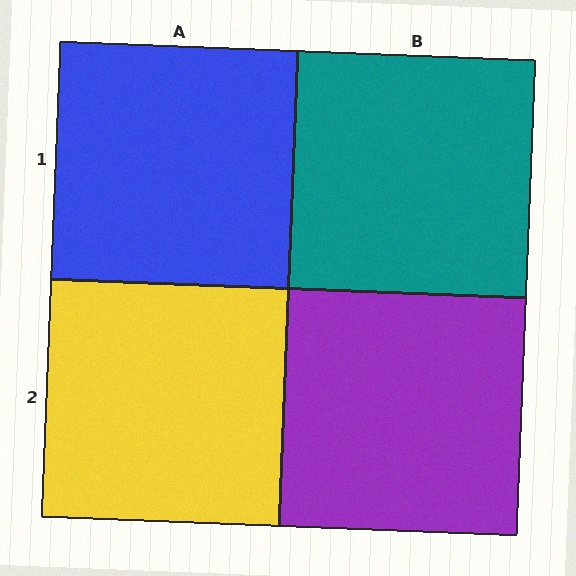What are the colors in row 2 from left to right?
Yellow, purple.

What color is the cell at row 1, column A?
Blue.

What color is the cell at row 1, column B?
Teal.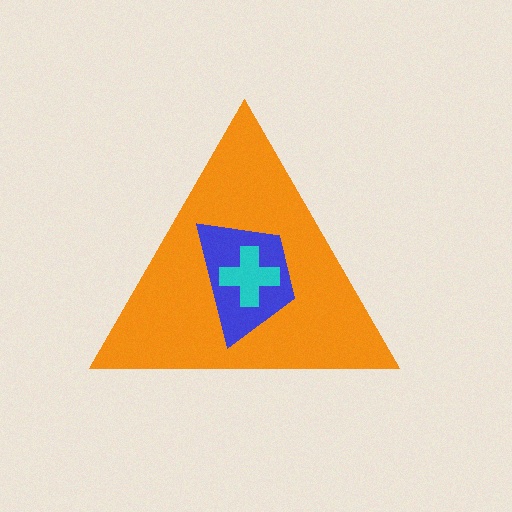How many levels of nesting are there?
3.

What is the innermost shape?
The cyan cross.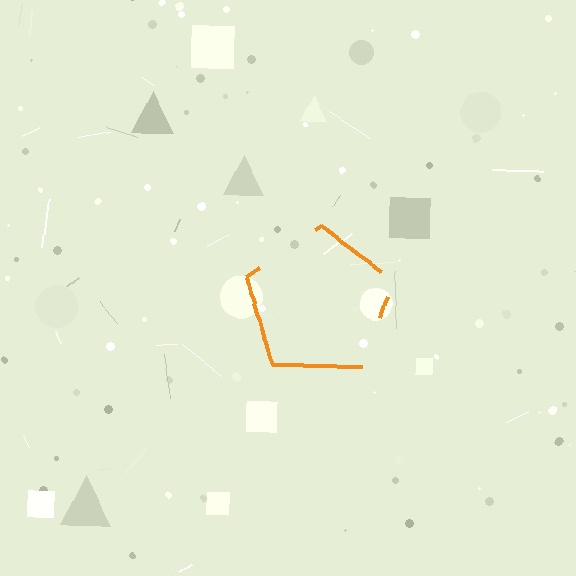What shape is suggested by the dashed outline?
The dashed outline suggests a pentagon.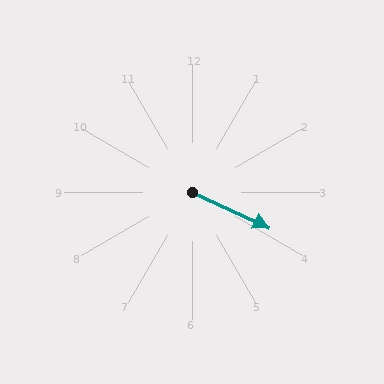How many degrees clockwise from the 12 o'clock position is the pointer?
Approximately 115 degrees.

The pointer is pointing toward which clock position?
Roughly 4 o'clock.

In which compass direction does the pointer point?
Southeast.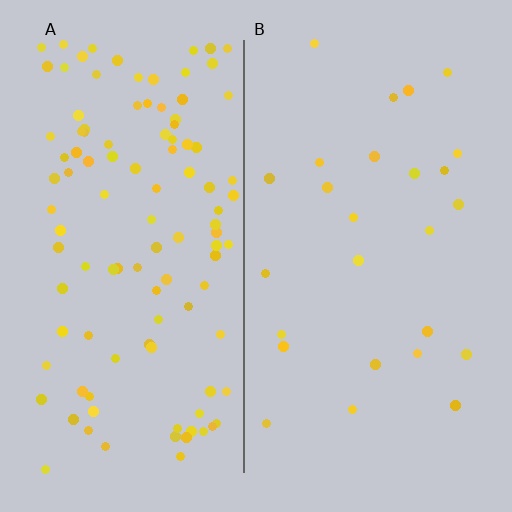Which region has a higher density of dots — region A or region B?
A (the left).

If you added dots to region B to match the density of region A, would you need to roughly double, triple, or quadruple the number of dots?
Approximately quadruple.